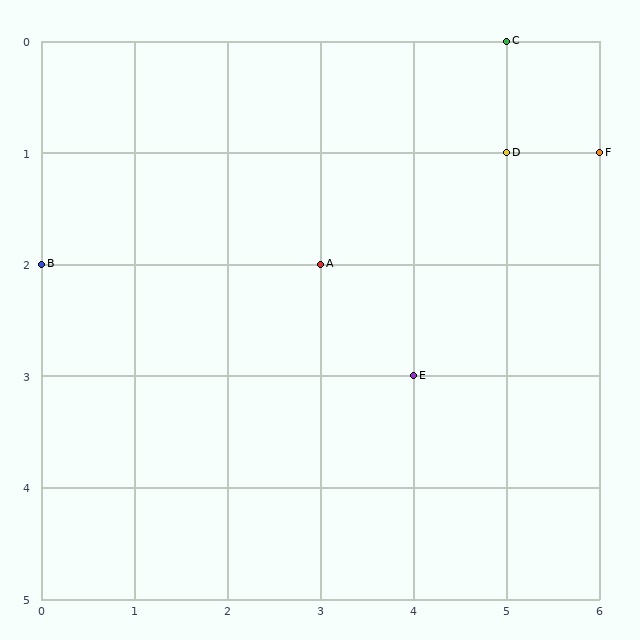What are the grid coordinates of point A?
Point A is at grid coordinates (3, 2).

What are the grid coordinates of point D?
Point D is at grid coordinates (5, 1).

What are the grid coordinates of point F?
Point F is at grid coordinates (6, 1).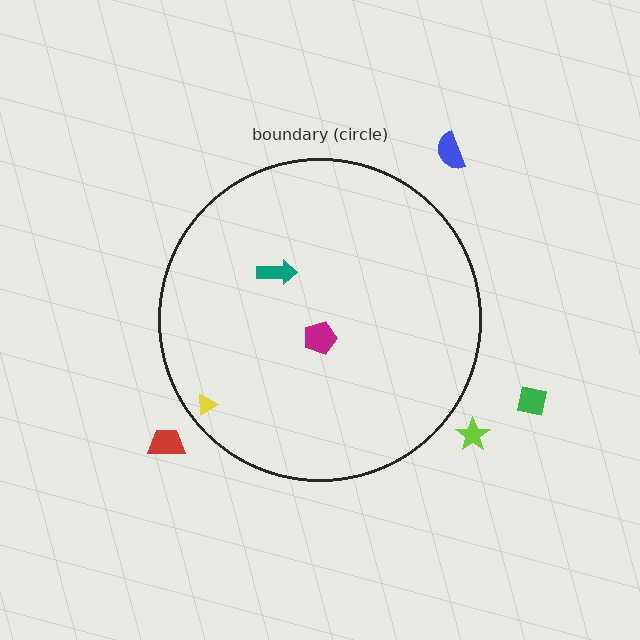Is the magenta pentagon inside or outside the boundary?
Inside.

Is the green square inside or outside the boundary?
Outside.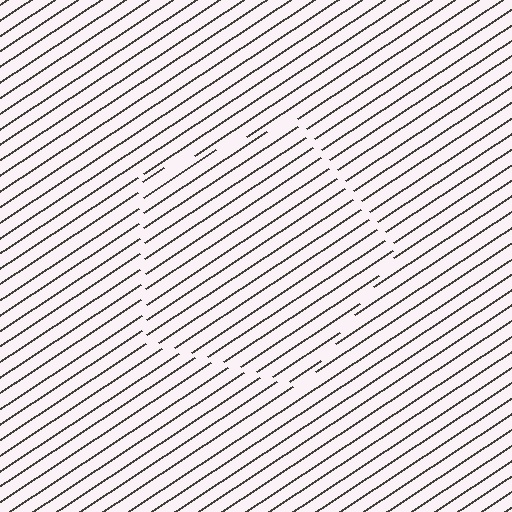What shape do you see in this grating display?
An illusory pentagon. The interior of the shape contains the same grating, shifted by half a period — the contour is defined by the phase discontinuity where line-ends from the inner and outer gratings abut.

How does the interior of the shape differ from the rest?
The interior of the shape contains the same grating, shifted by half a period — the contour is defined by the phase discontinuity where line-ends from the inner and outer gratings abut.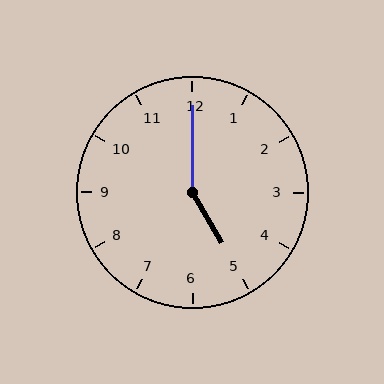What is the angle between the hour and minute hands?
Approximately 150 degrees.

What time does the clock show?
5:00.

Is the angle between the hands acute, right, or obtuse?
It is obtuse.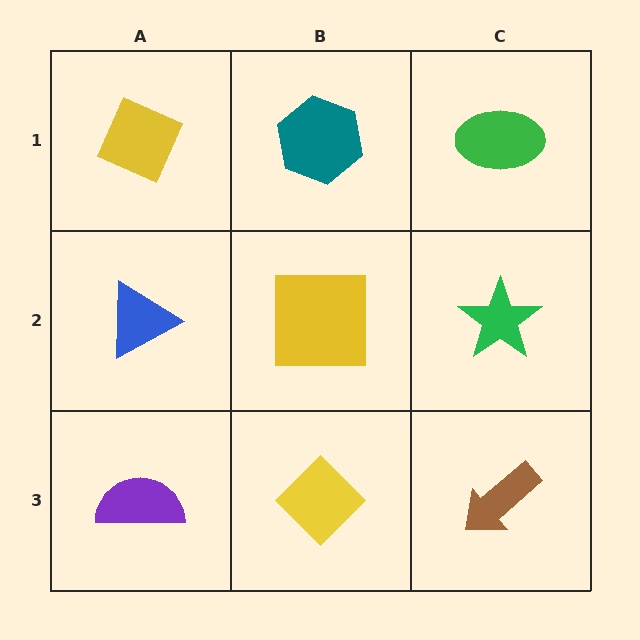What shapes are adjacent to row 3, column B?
A yellow square (row 2, column B), a purple semicircle (row 3, column A), a brown arrow (row 3, column C).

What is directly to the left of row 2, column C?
A yellow square.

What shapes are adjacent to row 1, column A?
A blue triangle (row 2, column A), a teal hexagon (row 1, column B).